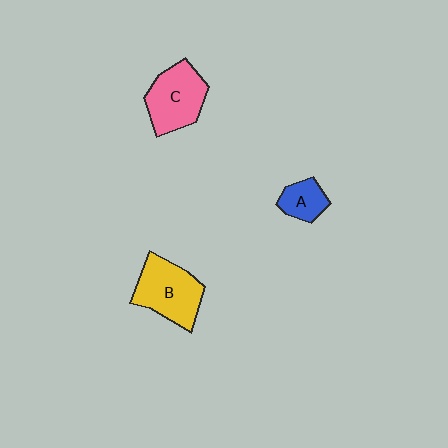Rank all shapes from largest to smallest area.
From largest to smallest: B (yellow), C (pink), A (blue).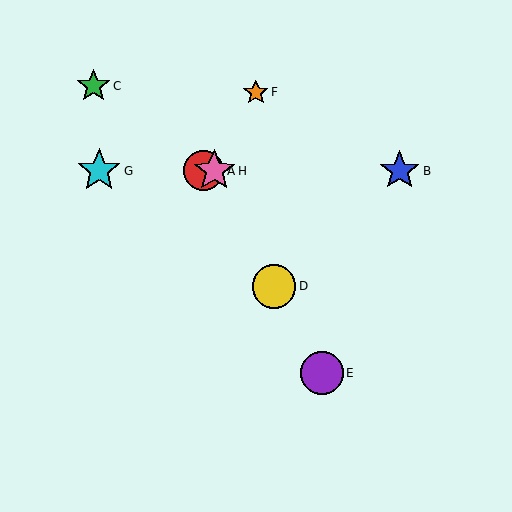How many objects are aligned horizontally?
4 objects (A, B, G, H) are aligned horizontally.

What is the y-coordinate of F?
Object F is at y≈92.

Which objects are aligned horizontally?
Objects A, B, G, H are aligned horizontally.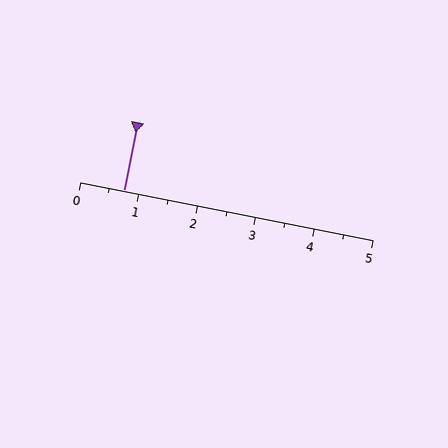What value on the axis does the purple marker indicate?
The marker indicates approximately 0.8.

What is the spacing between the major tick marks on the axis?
The major ticks are spaced 1 apart.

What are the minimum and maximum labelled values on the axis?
The axis runs from 0 to 5.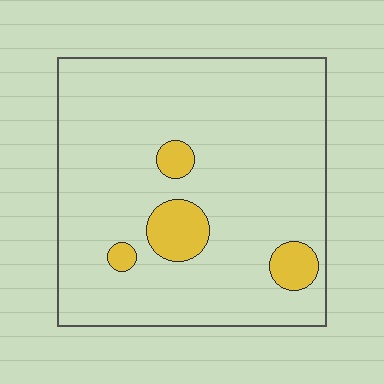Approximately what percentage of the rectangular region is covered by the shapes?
Approximately 10%.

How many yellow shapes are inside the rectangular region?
4.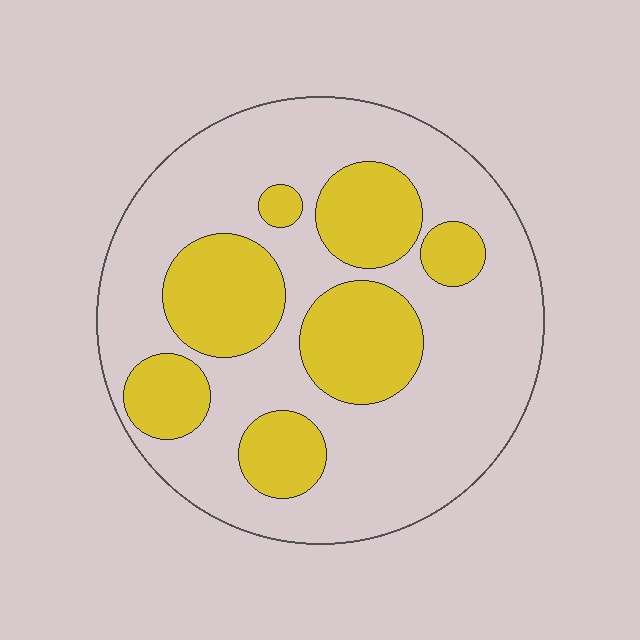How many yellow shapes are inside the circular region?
7.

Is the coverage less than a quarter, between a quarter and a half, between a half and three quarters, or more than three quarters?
Between a quarter and a half.